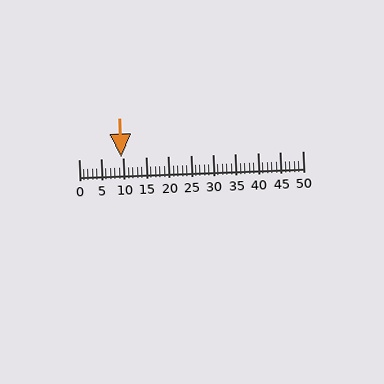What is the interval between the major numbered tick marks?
The major tick marks are spaced 5 units apart.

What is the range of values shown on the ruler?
The ruler shows values from 0 to 50.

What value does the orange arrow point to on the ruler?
The orange arrow points to approximately 9.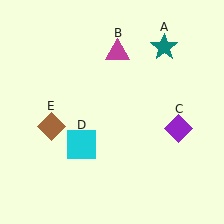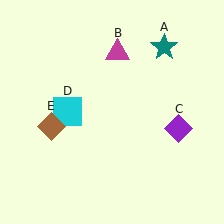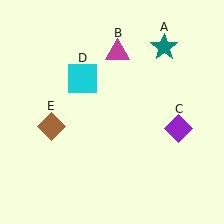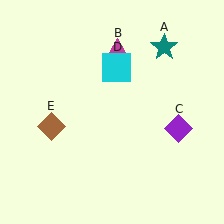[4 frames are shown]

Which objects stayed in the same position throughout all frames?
Teal star (object A) and magenta triangle (object B) and purple diamond (object C) and brown diamond (object E) remained stationary.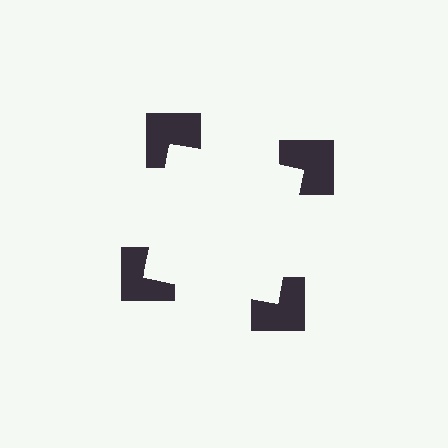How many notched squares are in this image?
There are 4 — one at each vertex of the illusory square.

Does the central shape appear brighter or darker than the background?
It typically appears slightly brighter than the background, even though no actual brightness change is drawn.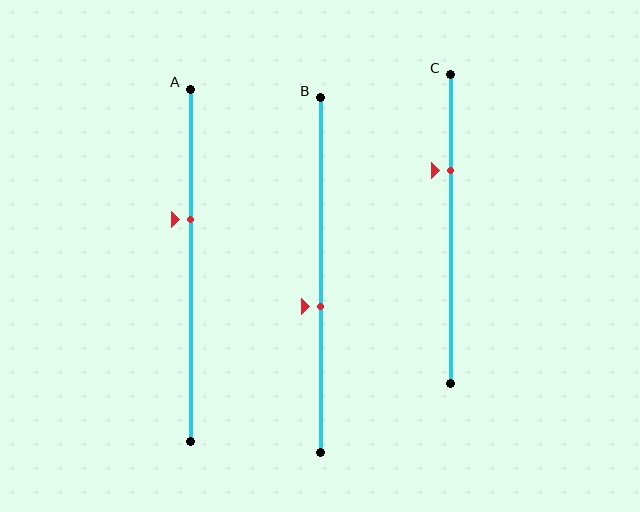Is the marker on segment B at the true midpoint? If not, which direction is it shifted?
No, the marker on segment B is shifted downward by about 9% of the segment length.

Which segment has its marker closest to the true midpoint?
Segment B has its marker closest to the true midpoint.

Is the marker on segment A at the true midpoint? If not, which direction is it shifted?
No, the marker on segment A is shifted upward by about 13% of the segment length.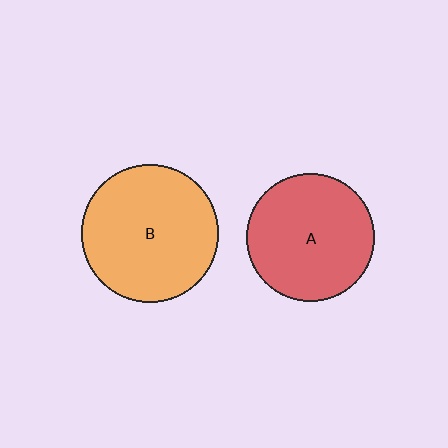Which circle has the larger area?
Circle B (orange).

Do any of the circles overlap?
No, none of the circles overlap.